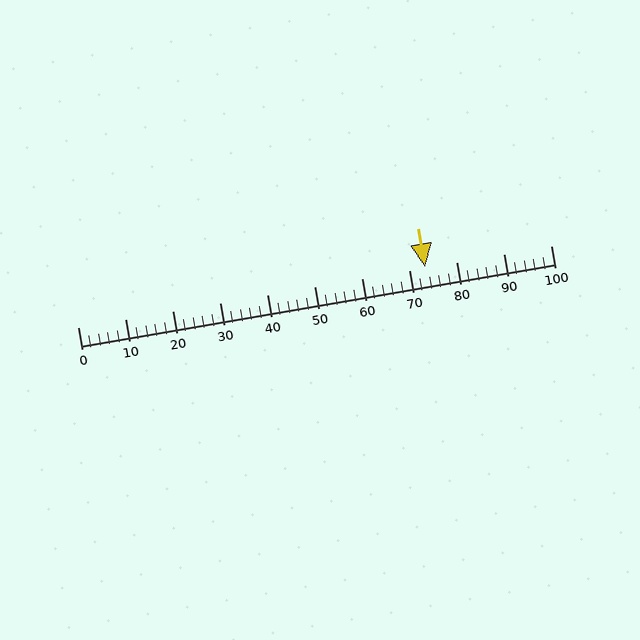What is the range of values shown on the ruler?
The ruler shows values from 0 to 100.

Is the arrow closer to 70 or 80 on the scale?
The arrow is closer to 70.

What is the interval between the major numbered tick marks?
The major tick marks are spaced 10 units apart.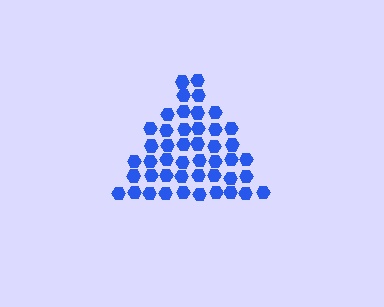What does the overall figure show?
The overall figure shows a triangle.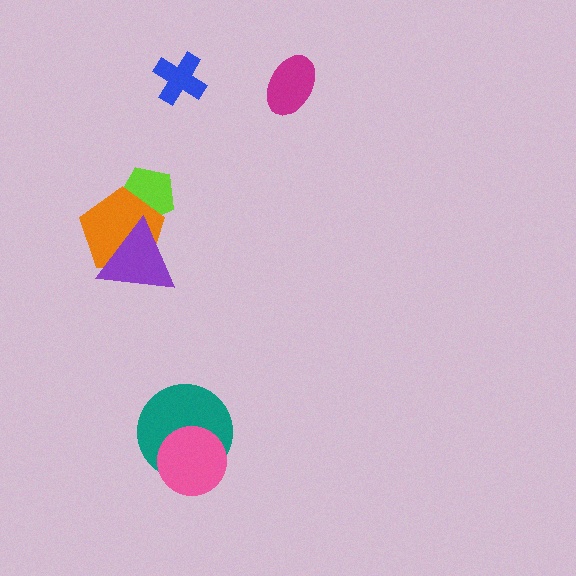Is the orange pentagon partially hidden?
Yes, it is partially covered by another shape.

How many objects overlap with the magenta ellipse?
0 objects overlap with the magenta ellipse.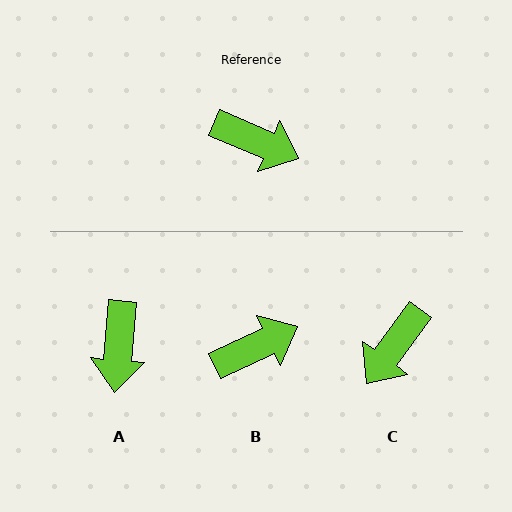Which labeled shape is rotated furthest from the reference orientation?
C, about 103 degrees away.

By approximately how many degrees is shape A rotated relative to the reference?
Approximately 72 degrees clockwise.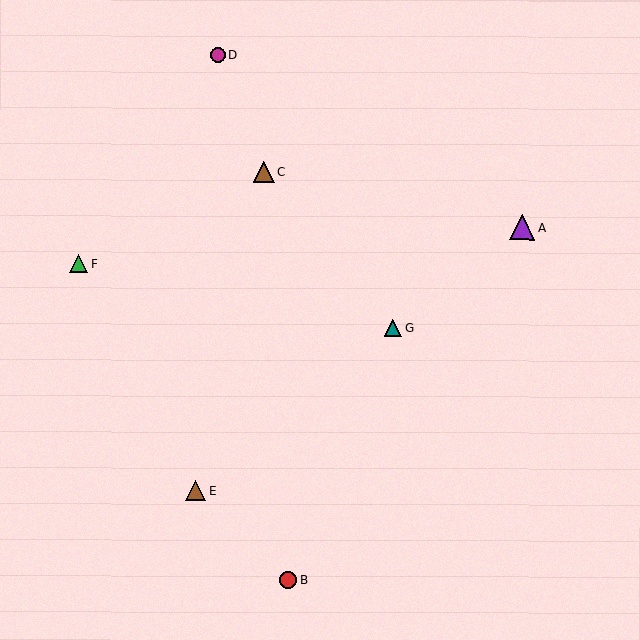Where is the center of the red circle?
The center of the red circle is at (289, 580).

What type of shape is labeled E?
Shape E is a brown triangle.